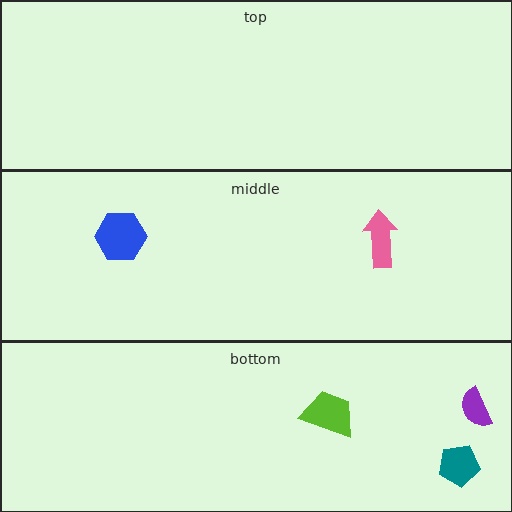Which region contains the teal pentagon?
The bottom region.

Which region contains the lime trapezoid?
The bottom region.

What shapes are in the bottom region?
The purple semicircle, the teal pentagon, the lime trapezoid.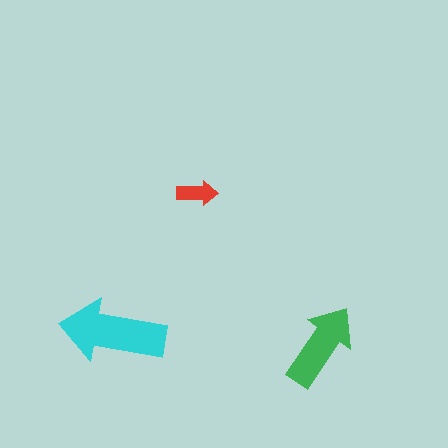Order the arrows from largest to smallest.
the cyan one, the green one, the red one.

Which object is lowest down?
The green arrow is bottommost.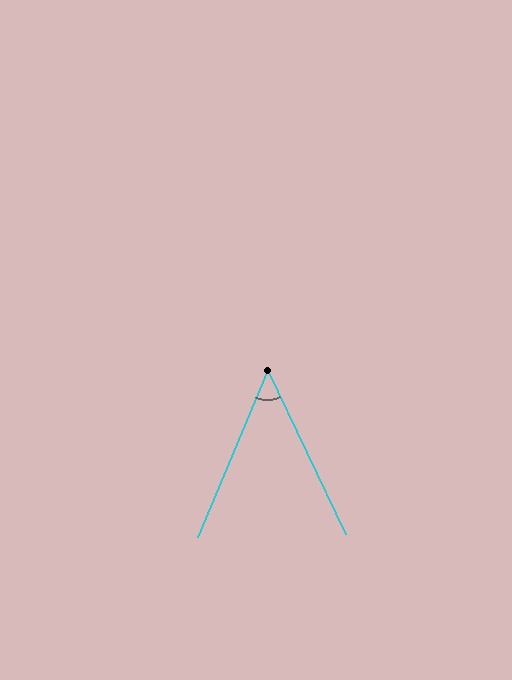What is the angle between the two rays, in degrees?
Approximately 48 degrees.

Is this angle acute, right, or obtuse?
It is acute.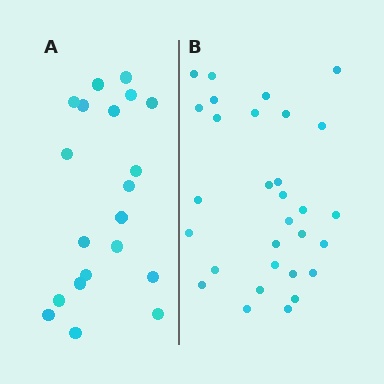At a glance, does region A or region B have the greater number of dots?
Region B (the right region) has more dots.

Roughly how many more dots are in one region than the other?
Region B has roughly 10 or so more dots than region A.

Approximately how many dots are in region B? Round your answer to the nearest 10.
About 30 dots.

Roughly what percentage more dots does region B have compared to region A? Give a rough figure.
About 50% more.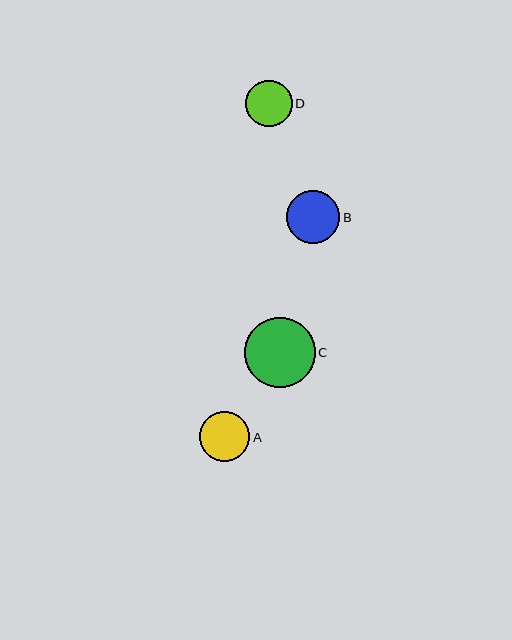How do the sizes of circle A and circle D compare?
Circle A and circle D are approximately the same size.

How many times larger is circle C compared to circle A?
Circle C is approximately 1.4 times the size of circle A.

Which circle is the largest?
Circle C is the largest with a size of approximately 70 pixels.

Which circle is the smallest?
Circle D is the smallest with a size of approximately 47 pixels.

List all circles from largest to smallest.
From largest to smallest: C, B, A, D.